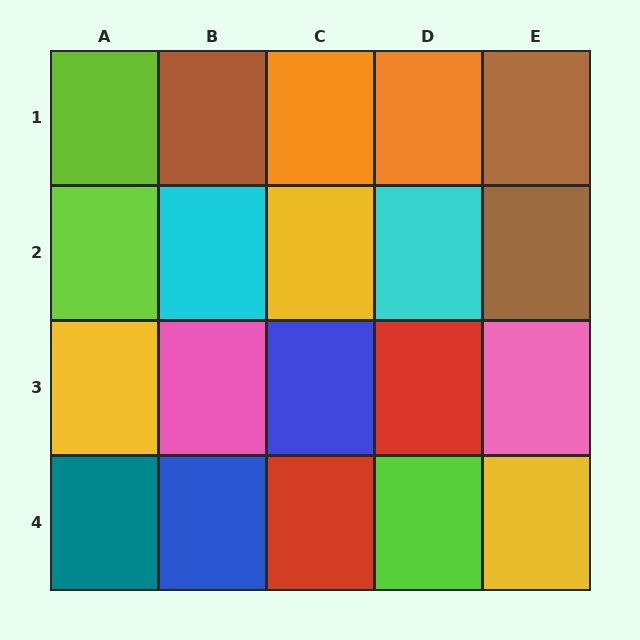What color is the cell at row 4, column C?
Red.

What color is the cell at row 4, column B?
Blue.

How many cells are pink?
2 cells are pink.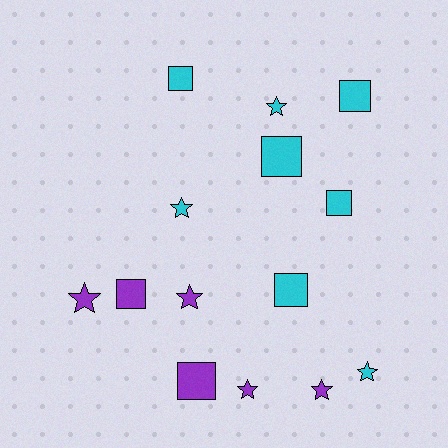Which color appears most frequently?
Cyan, with 8 objects.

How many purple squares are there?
There are 2 purple squares.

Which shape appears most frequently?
Square, with 7 objects.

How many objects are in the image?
There are 14 objects.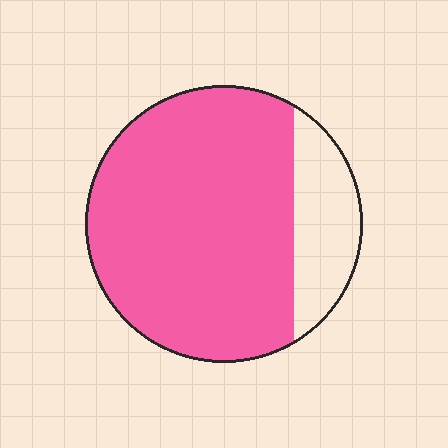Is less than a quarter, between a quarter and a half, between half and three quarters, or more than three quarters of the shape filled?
More than three quarters.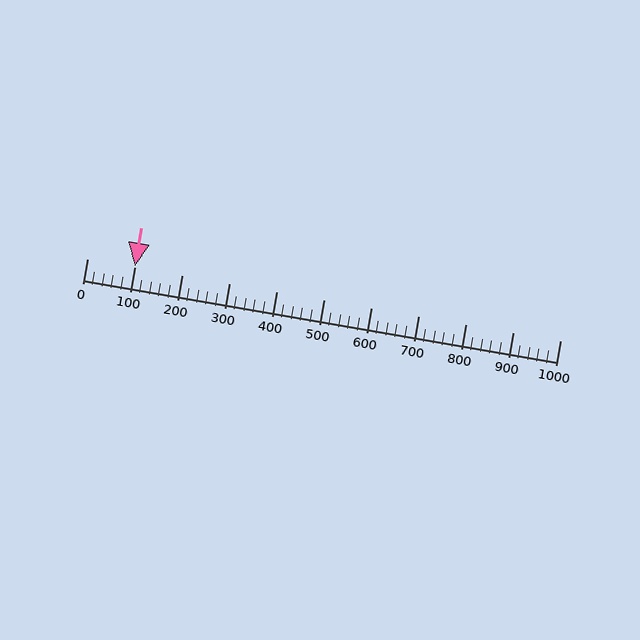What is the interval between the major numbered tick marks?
The major tick marks are spaced 100 units apart.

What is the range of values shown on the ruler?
The ruler shows values from 0 to 1000.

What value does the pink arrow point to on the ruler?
The pink arrow points to approximately 100.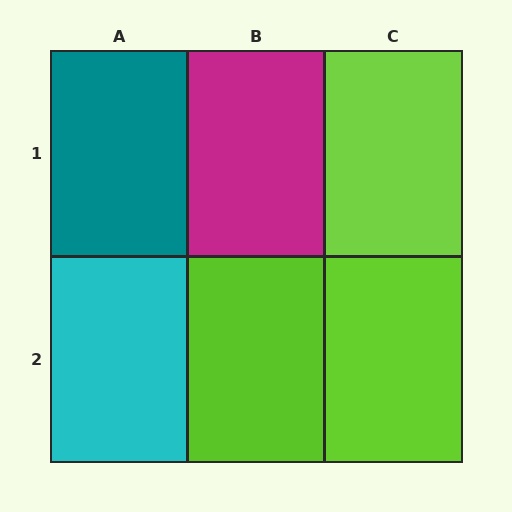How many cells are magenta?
1 cell is magenta.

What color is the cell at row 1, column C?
Lime.